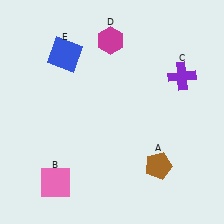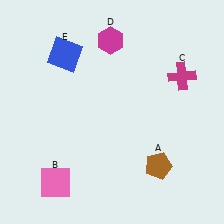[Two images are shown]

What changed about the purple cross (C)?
In Image 1, C is purple. In Image 2, it changed to magenta.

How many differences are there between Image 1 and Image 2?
There is 1 difference between the two images.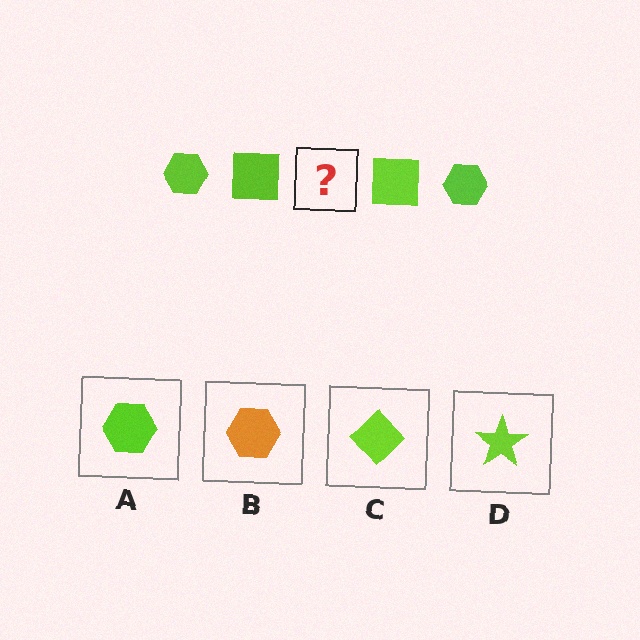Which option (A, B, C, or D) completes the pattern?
A.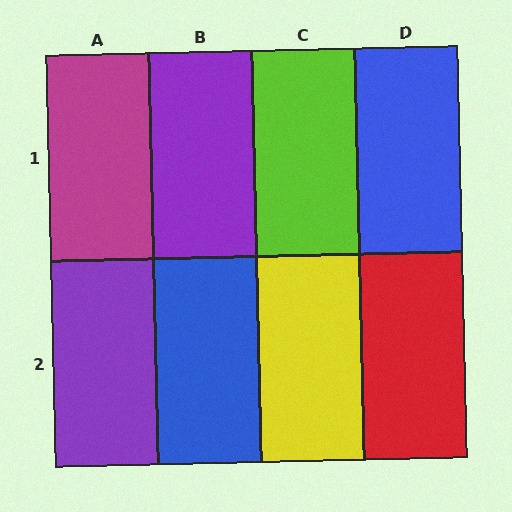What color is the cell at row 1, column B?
Purple.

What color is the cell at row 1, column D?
Blue.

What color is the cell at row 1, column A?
Magenta.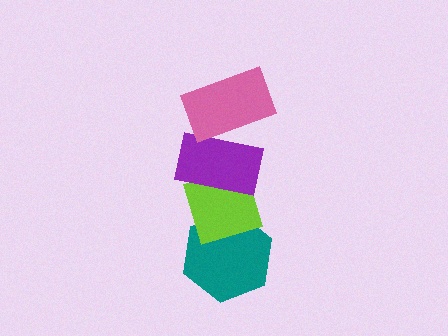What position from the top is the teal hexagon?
The teal hexagon is 4th from the top.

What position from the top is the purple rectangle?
The purple rectangle is 2nd from the top.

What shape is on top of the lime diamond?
The purple rectangle is on top of the lime diamond.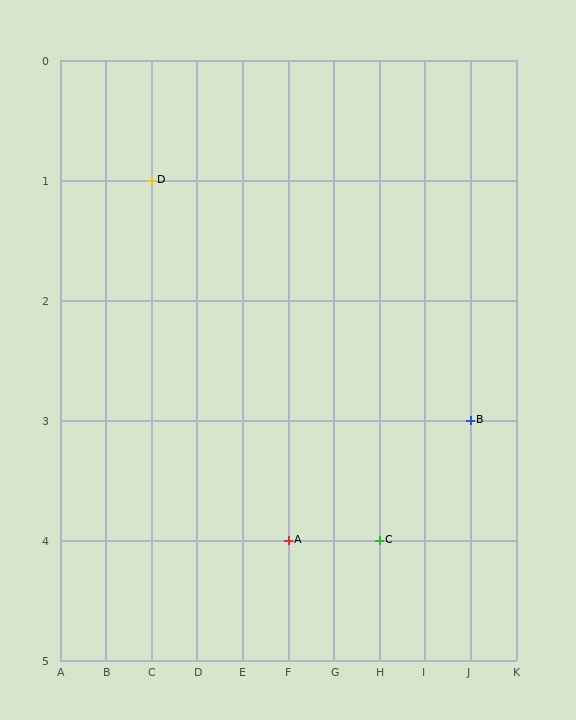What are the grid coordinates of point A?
Point A is at grid coordinates (F, 4).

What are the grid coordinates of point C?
Point C is at grid coordinates (H, 4).